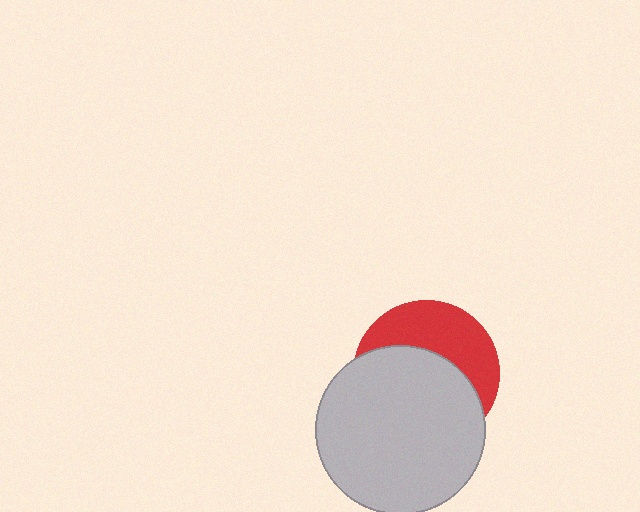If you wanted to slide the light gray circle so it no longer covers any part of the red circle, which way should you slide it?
Slide it down — that is the most direct way to separate the two shapes.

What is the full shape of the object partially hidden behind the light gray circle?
The partially hidden object is a red circle.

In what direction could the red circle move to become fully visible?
The red circle could move up. That would shift it out from behind the light gray circle entirely.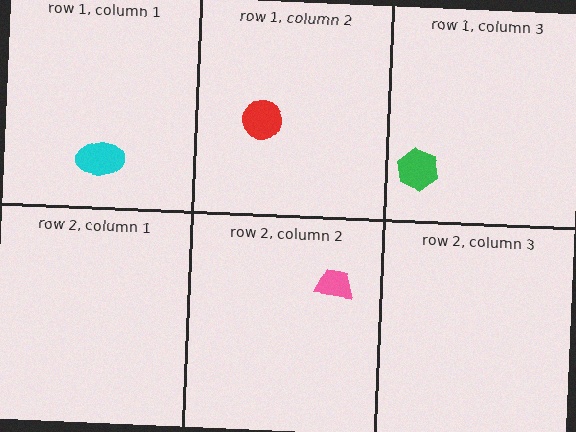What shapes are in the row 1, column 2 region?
The red circle.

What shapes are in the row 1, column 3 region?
The green hexagon.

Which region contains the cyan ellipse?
The row 1, column 1 region.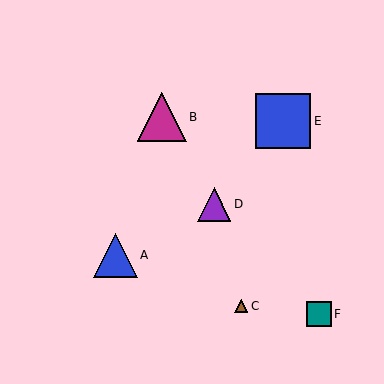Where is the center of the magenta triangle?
The center of the magenta triangle is at (162, 117).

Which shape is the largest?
The blue square (labeled E) is the largest.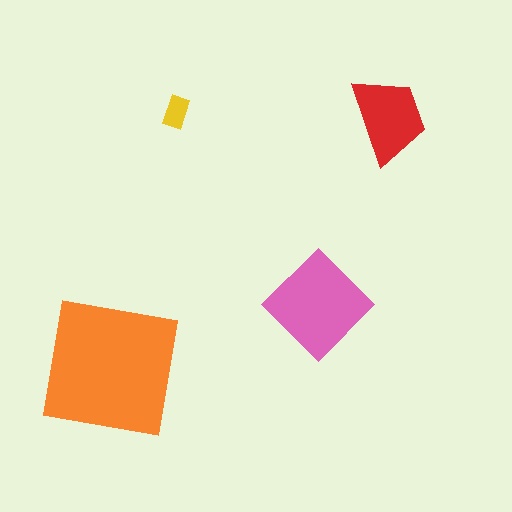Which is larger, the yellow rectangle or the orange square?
The orange square.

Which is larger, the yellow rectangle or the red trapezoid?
The red trapezoid.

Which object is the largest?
The orange square.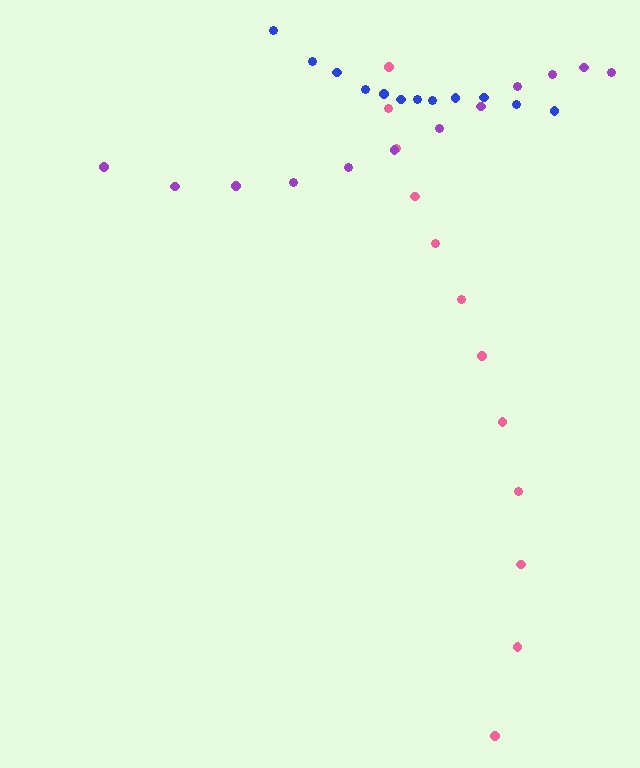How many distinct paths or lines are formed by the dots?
There are 3 distinct paths.